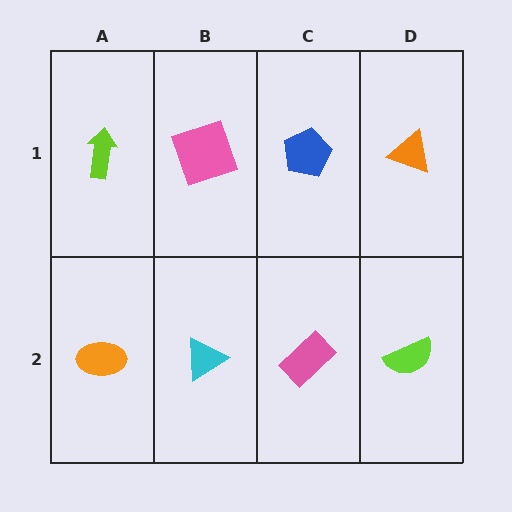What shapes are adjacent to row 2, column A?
A lime arrow (row 1, column A), a cyan triangle (row 2, column B).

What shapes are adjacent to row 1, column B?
A cyan triangle (row 2, column B), a lime arrow (row 1, column A), a blue pentagon (row 1, column C).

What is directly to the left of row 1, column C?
A pink square.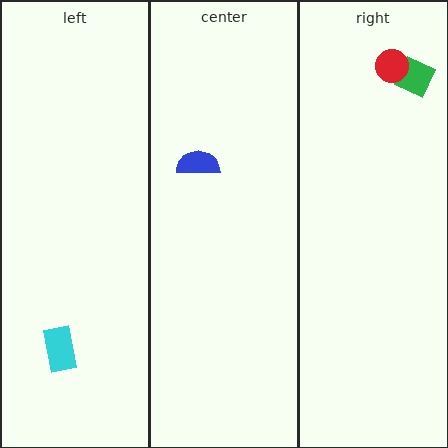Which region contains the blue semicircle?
The center region.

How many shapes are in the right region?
2.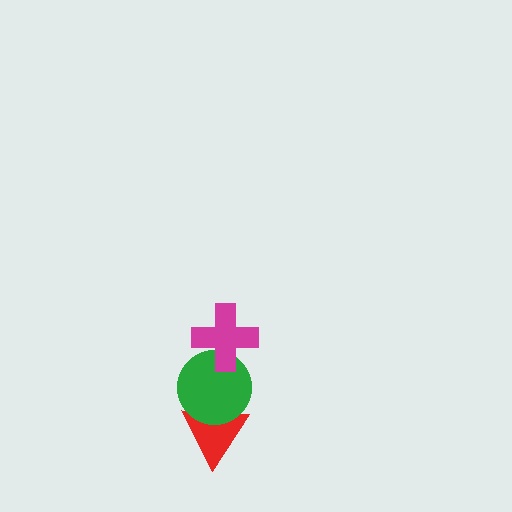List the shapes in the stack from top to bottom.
From top to bottom: the magenta cross, the green circle, the red triangle.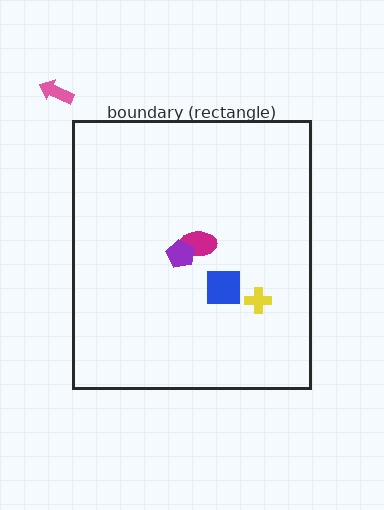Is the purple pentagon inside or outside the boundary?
Inside.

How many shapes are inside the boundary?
4 inside, 1 outside.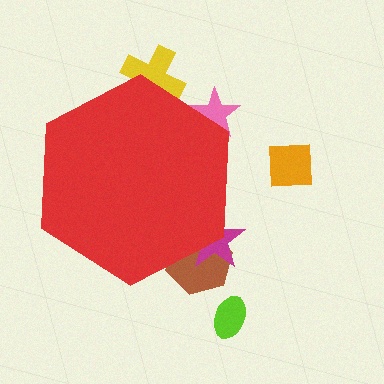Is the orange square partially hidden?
No, the orange square is fully visible.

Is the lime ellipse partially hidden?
No, the lime ellipse is fully visible.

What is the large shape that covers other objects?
A red hexagon.